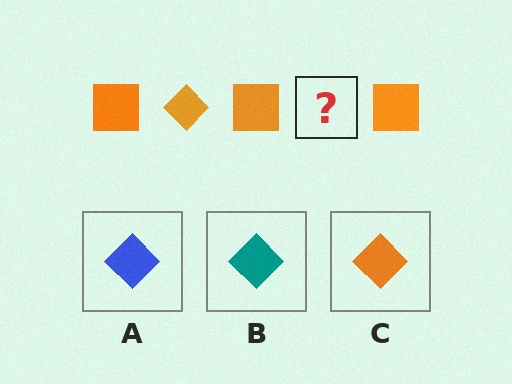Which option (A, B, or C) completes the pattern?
C.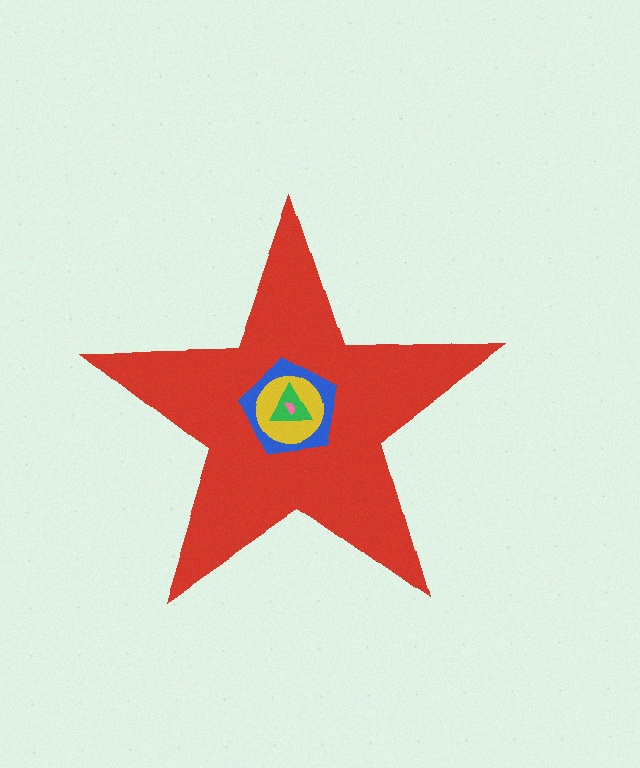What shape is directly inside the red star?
The blue pentagon.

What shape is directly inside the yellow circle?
The green triangle.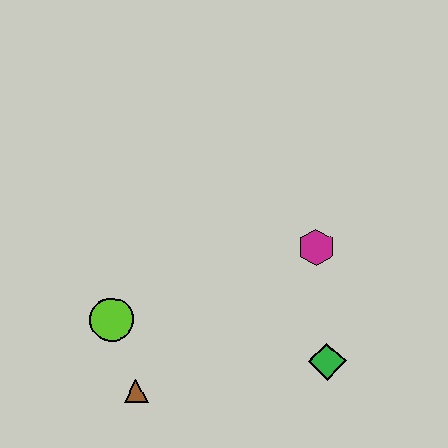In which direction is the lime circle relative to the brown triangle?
The lime circle is above the brown triangle.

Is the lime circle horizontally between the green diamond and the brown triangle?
No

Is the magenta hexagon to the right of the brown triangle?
Yes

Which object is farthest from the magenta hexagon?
The brown triangle is farthest from the magenta hexagon.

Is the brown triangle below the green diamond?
Yes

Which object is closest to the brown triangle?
The lime circle is closest to the brown triangle.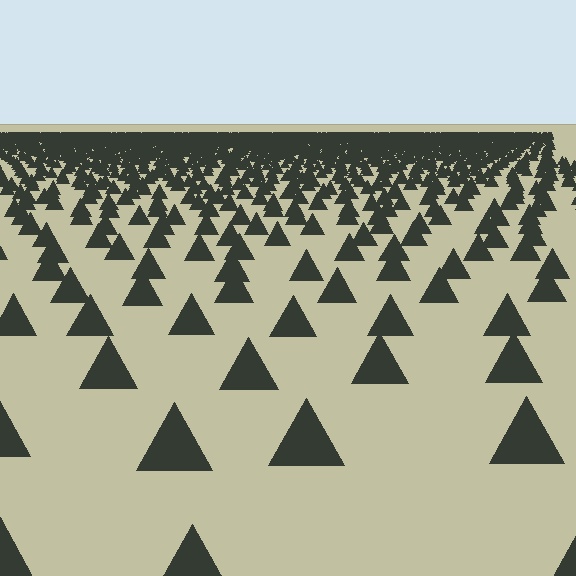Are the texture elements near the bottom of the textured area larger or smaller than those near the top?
Larger. Near the bottom, elements are closer to the viewer and appear at a bigger on-screen size.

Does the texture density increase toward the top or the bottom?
Density increases toward the top.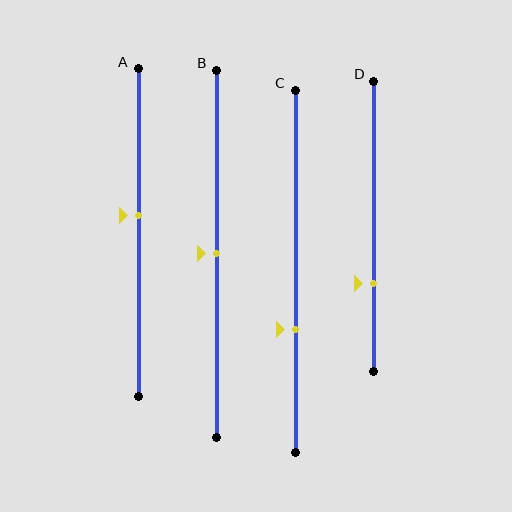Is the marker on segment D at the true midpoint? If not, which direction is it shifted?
No, the marker on segment D is shifted downward by about 20% of the segment length.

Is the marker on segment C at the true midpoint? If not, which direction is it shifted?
No, the marker on segment C is shifted downward by about 16% of the segment length.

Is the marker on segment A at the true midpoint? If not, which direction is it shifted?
No, the marker on segment A is shifted upward by about 5% of the segment length.